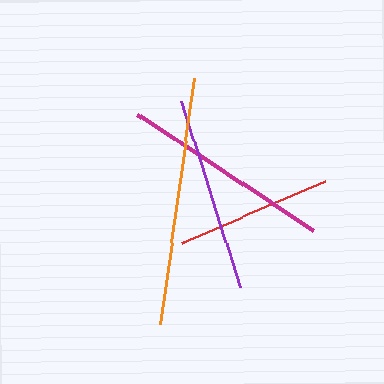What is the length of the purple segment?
The purple segment is approximately 194 pixels long.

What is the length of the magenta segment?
The magenta segment is approximately 211 pixels long.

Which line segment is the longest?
The orange line is the longest at approximately 248 pixels.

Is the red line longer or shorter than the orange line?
The orange line is longer than the red line.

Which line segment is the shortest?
The red line is the shortest at approximately 157 pixels.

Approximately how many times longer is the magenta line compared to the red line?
The magenta line is approximately 1.3 times the length of the red line.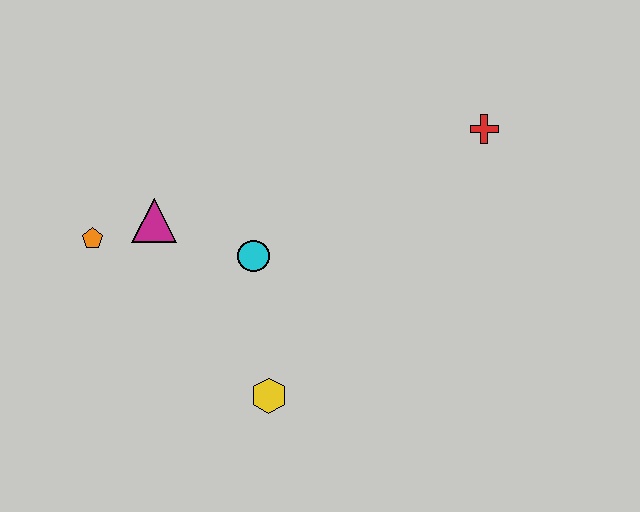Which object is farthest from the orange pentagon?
The red cross is farthest from the orange pentagon.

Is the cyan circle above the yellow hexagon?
Yes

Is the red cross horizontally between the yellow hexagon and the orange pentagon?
No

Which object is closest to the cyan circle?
The magenta triangle is closest to the cyan circle.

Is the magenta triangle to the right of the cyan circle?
No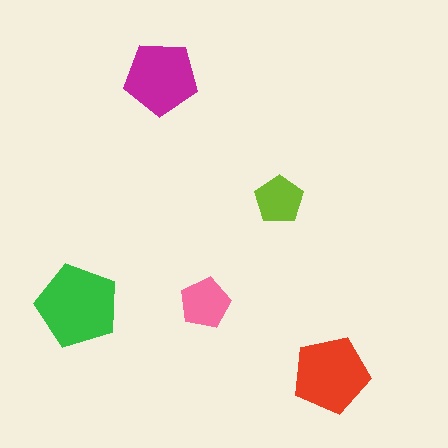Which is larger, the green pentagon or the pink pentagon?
The green one.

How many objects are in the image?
There are 5 objects in the image.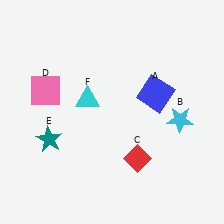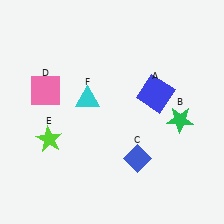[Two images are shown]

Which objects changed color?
B changed from cyan to green. C changed from red to blue. E changed from teal to lime.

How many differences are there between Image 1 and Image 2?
There are 3 differences between the two images.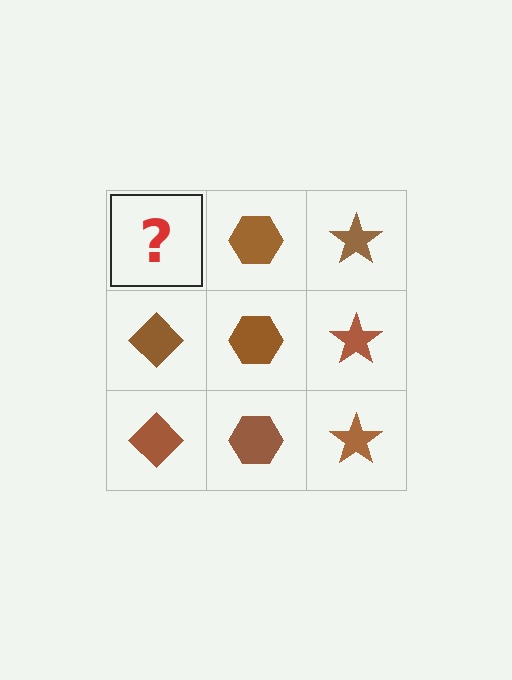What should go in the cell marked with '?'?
The missing cell should contain a brown diamond.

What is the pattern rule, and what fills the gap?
The rule is that each column has a consistent shape. The gap should be filled with a brown diamond.